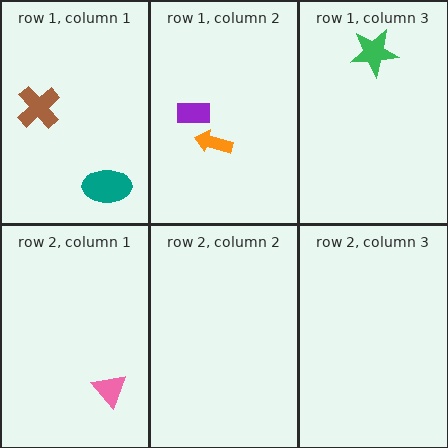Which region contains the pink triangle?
The row 2, column 1 region.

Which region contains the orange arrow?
The row 1, column 2 region.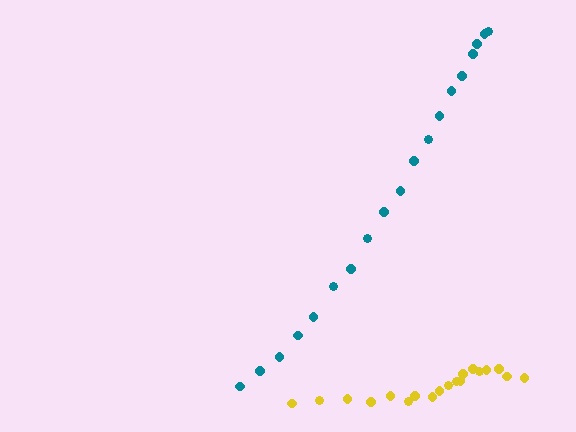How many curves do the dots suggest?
There are 2 distinct paths.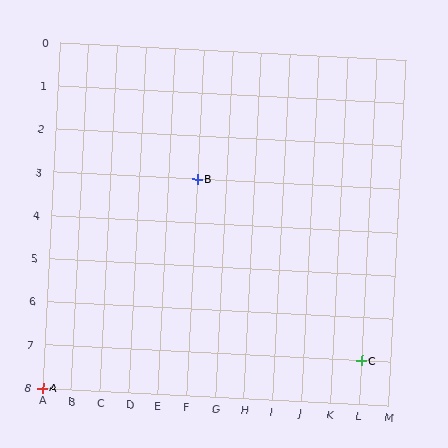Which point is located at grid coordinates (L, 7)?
Point C is at (L, 7).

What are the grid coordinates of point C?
Point C is at grid coordinates (L, 7).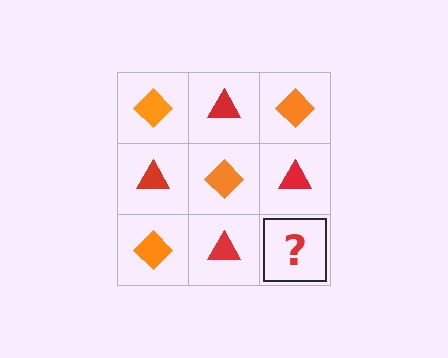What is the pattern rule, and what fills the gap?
The rule is that it alternates orange diamond and red triangle in a checkerboard pattern. The gap should be filled with an orange diamond.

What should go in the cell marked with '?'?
The missing cell should contain an orange diamond.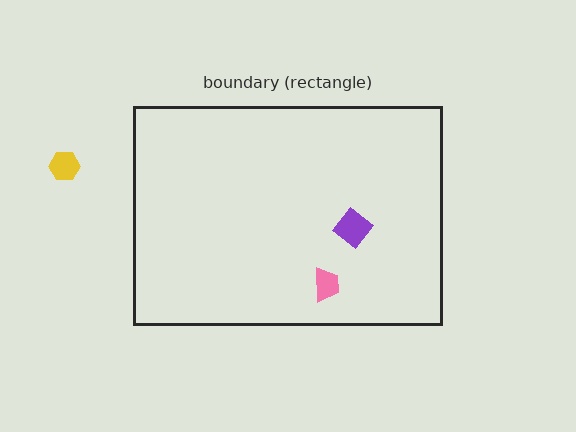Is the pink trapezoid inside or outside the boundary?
Inside.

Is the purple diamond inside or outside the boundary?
Inside.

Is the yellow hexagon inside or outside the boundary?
Outside.